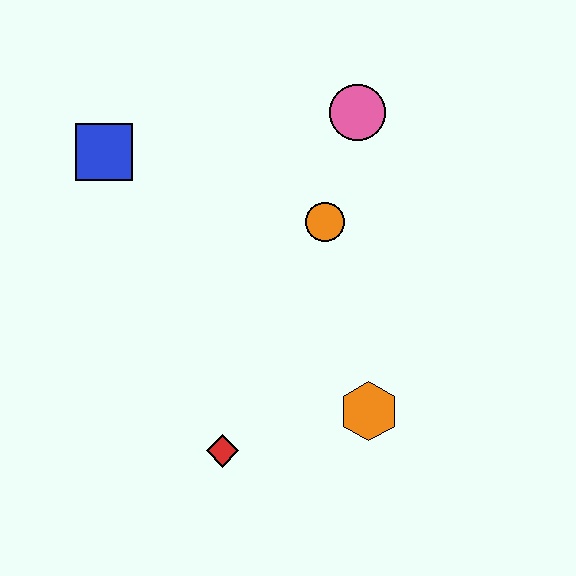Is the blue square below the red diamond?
No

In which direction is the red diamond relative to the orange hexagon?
The red diamond is to the left of the orange hexagon.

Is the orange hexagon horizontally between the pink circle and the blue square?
No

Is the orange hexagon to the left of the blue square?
No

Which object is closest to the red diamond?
The orange hexagon is closest to the red diamond.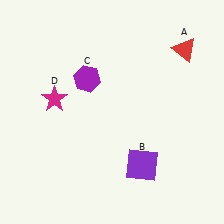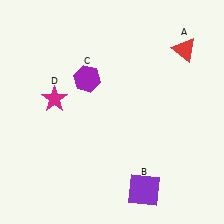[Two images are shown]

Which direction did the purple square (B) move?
The purple square (B) moved down.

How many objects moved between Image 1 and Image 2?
1 object moved between the two images.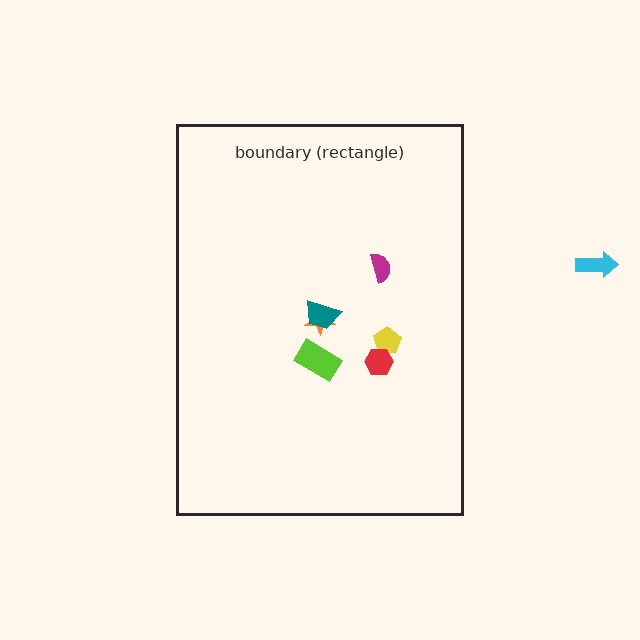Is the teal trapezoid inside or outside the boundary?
Inside.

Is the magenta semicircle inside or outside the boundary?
Inside.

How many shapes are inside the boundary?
6 inside, 1 outside.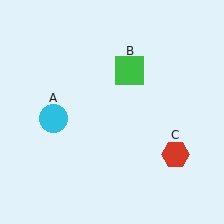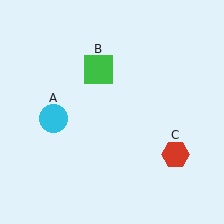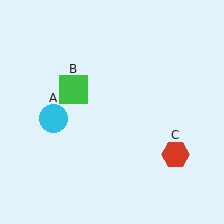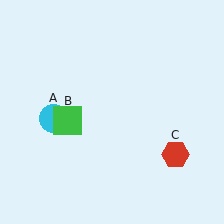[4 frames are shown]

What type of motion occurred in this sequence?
The green square (object B) rotated counterclockwise around the center of the scene.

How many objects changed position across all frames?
1 object changed position: green square (object B).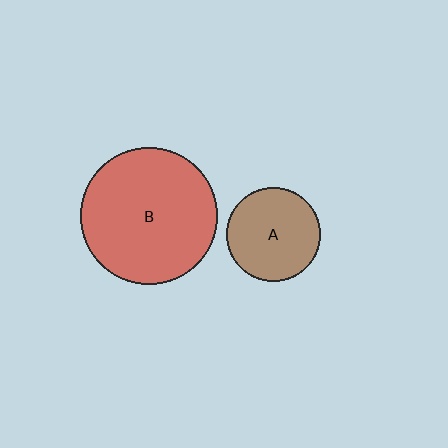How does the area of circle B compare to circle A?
Approximately 2.1 times.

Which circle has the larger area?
Circle B (red).